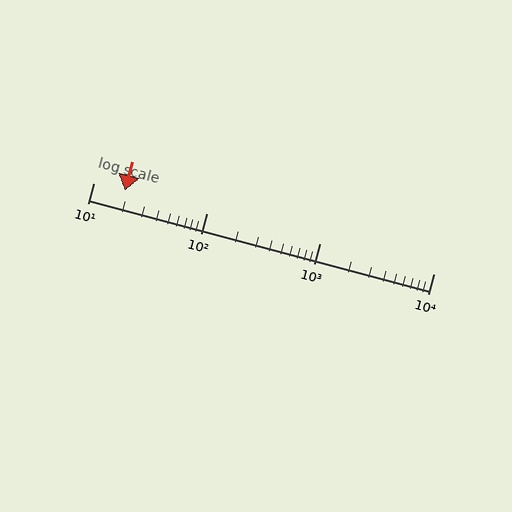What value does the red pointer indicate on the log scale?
The pointer indicates approximately 19.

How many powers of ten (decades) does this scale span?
The scale spans 3 decades, from 10 to 10000.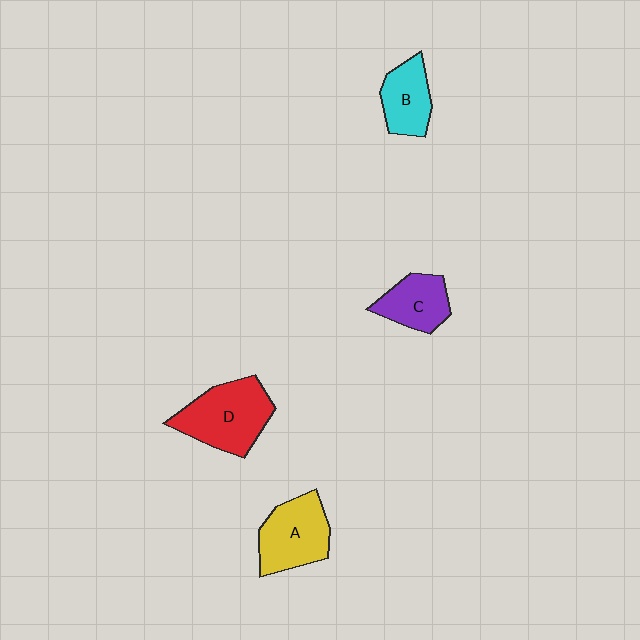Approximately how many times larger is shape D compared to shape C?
Approximately 1.6 times.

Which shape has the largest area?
Shape D (red).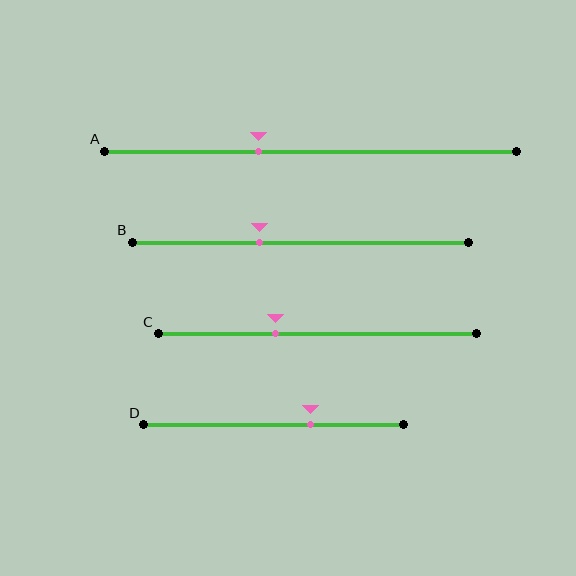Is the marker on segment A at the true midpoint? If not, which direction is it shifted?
No, the marker on segment A is shifted to the left by about 13% of the segment length.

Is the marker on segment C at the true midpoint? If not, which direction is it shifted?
No, the marker on segment C is shifted to the left by about 13% of the segment length.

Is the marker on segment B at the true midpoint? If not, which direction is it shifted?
No, the marker on segment B is shifted to the left by about 12% of the segment length.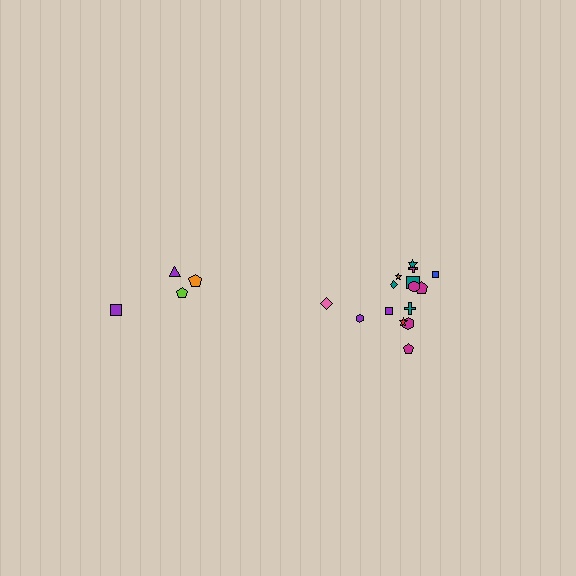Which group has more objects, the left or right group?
The right group.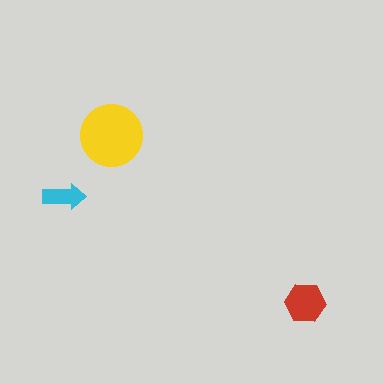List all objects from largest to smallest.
The yellow circle, the red hexagon, the cyan arrow.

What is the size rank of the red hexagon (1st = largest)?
2nd.